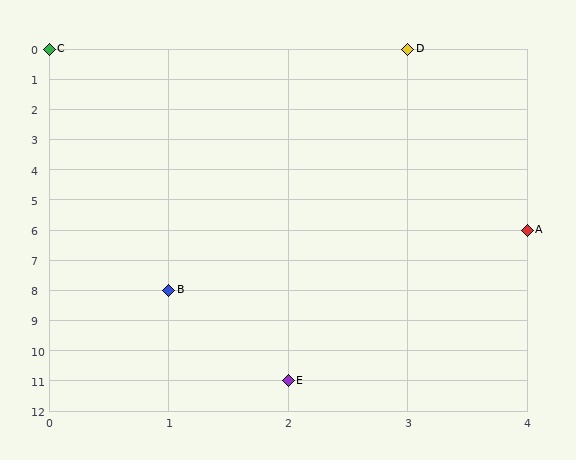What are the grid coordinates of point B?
Point B is at grid coordinates (1, 8).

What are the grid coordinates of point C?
Point C is at grid coordinates (0, 0).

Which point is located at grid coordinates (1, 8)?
Point B is at (1, 8).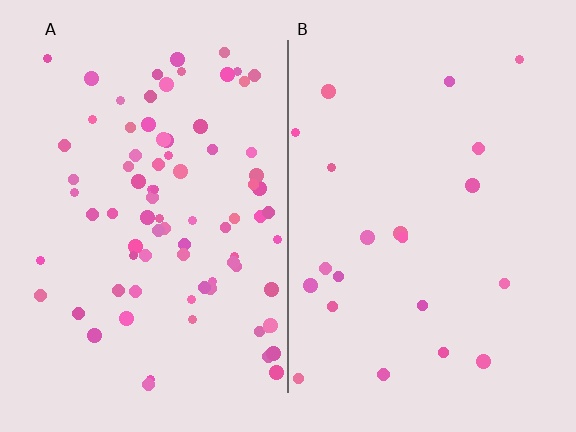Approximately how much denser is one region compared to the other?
Approximately 3.9× — region A over region B.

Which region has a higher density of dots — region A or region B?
A (the left).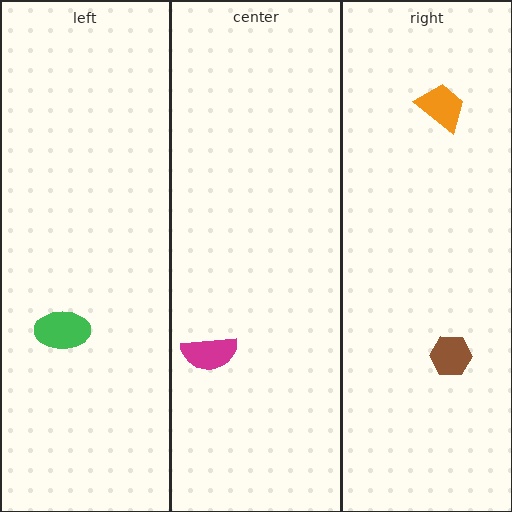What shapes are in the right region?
The brown hexagon, the orange trapezoid.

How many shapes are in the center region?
1.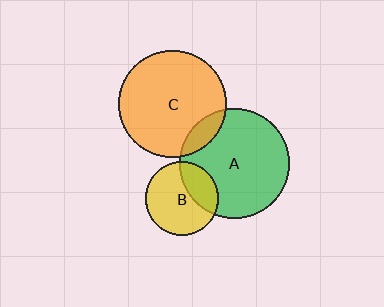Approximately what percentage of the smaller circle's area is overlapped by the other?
Approximately 10%.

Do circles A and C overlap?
Yes.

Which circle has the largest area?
Circle A (green).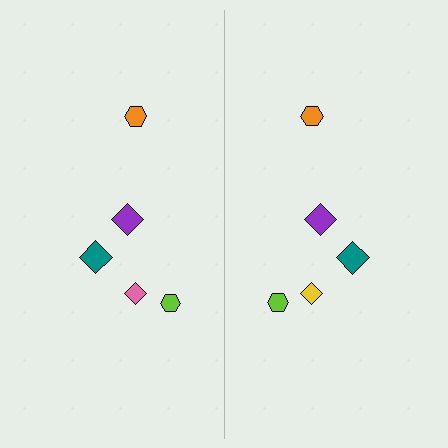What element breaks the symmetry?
The yellow diamond on the right side breaks the symmetry — its mirror counterpart is pink.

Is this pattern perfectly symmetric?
No, the pattern is not perfectly symmetric. The yellow diamond on the right side breaks the symmetry — its mirror counterpart is pink.